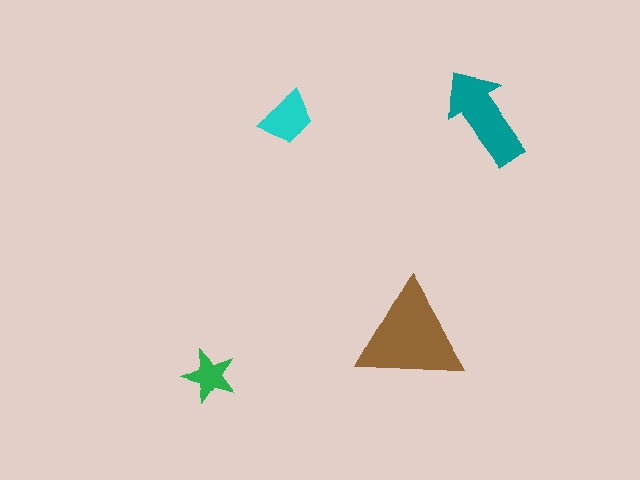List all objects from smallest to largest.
The green star, the cyan trapezoid, the teal arrow, the brown triangle.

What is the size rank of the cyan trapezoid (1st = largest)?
3rd.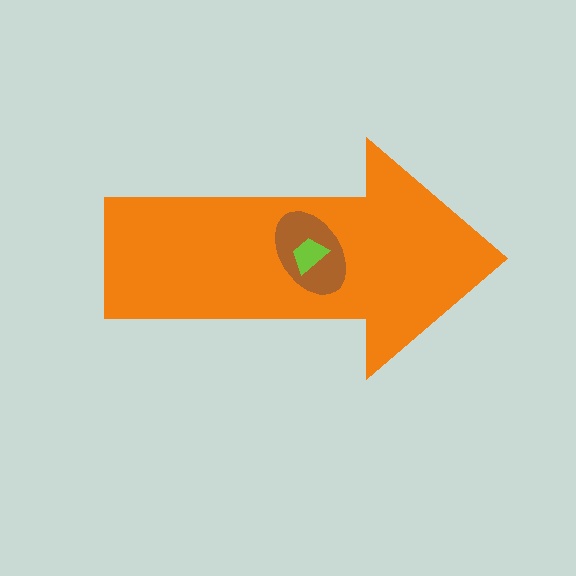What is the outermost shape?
The orange arrow.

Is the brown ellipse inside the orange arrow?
Yes.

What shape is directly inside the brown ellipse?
The lime trapezoid.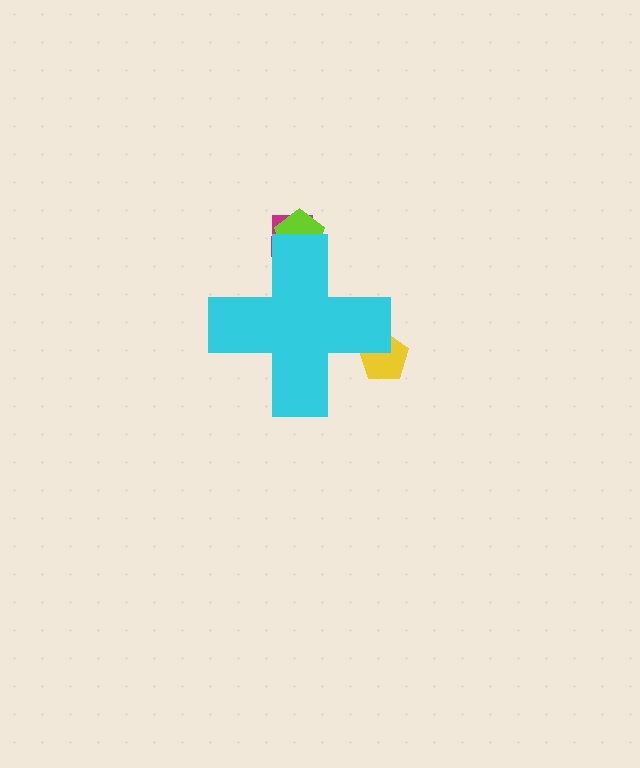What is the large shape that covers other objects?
A cyan cross.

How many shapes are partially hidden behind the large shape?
3 shapes are partially hidden.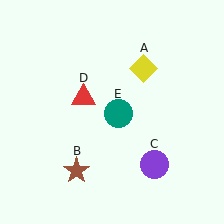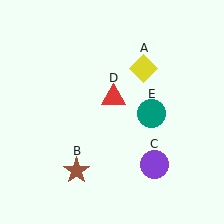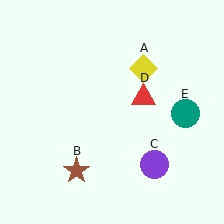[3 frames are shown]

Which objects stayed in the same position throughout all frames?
Yellow diamond (object A) and brown star (object B) and purple circle (object C) remained stationary.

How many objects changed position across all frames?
2 objects changed position: red triangle (object D), teal circle (object E).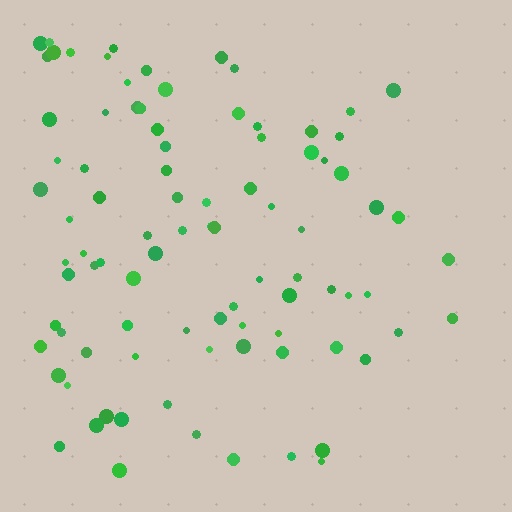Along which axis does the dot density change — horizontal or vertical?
Horizontal.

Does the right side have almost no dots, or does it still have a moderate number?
Still a moderate number, just noticeably fewer than the left.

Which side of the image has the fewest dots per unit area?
The right.